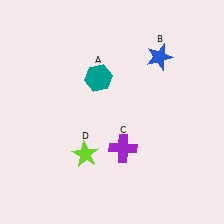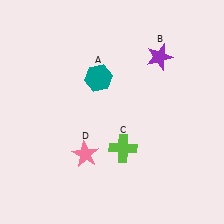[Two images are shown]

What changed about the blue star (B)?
In Image 1, B is blue. In Image 2, it changed to purple.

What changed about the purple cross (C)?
In Image 1, C is purple. In Image 2, it changed to lime.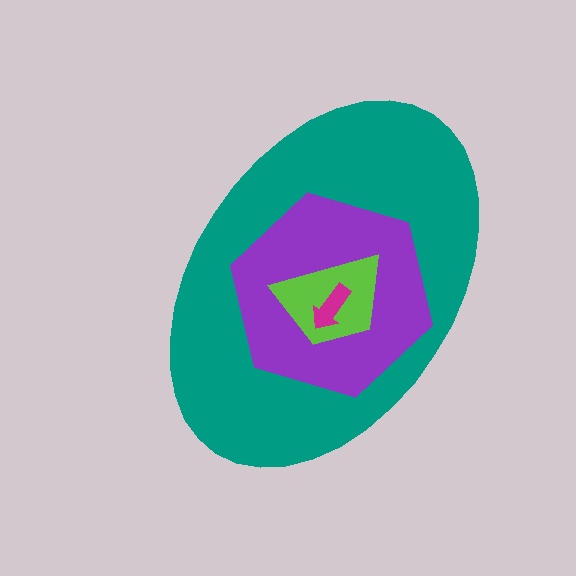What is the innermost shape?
The magenta arrow.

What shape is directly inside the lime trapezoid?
The magenta arrow.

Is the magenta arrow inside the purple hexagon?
Yes.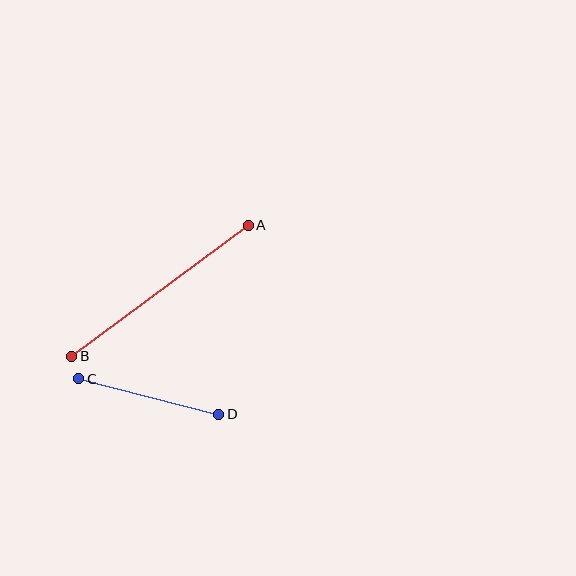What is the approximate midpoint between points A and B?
The midpoint is at approximately (160, 291) pixels.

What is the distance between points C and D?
The distance is approximately 145 pixels.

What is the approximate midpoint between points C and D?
The midpoint is at approximately (149, 397) pixels.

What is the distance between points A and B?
The distance is approximately 220 pixels.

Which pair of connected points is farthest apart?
Points A and B are farthest apart.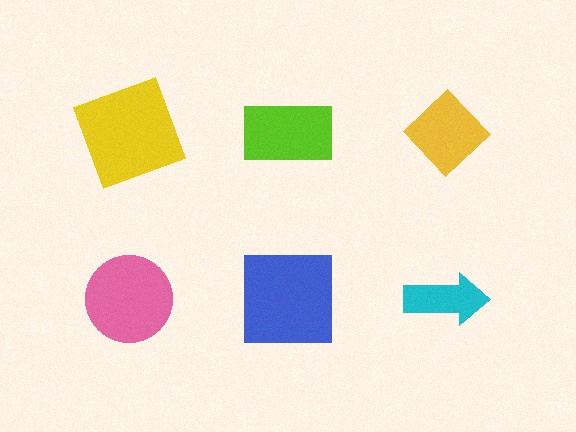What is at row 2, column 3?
A cyan arrow.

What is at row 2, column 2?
A blue square.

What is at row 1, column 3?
A yellow diamond.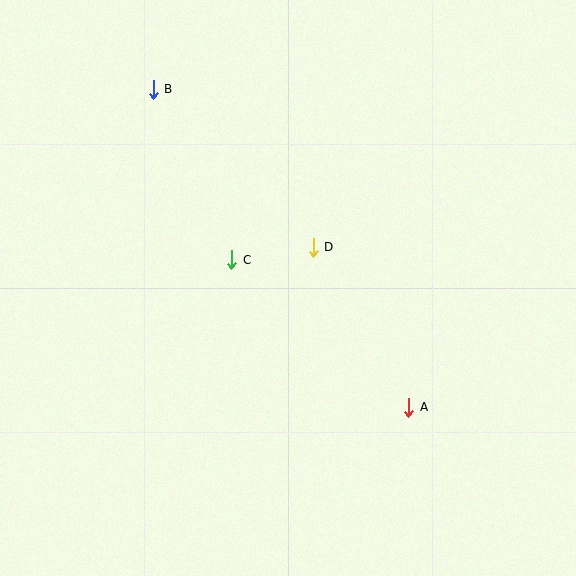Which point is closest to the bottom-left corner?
Point C is closest to the bottom-left corner.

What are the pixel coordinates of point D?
Point D is at (313, 247).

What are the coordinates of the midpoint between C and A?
The midpoint between C and A is at (320, 333).